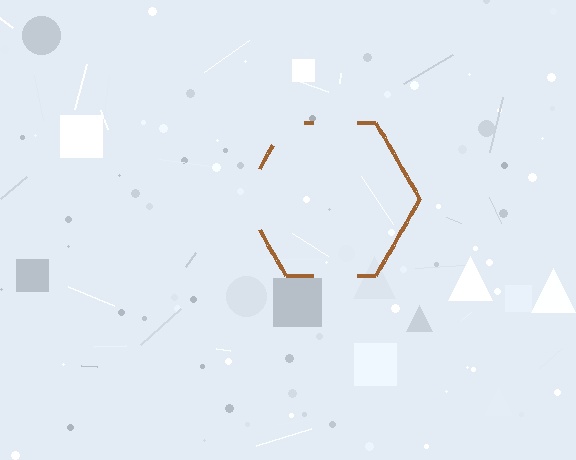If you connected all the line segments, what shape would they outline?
They would outline a hexagon.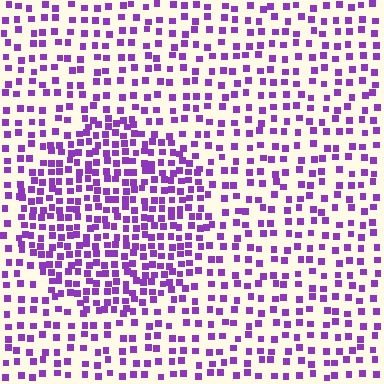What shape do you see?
I see a circle.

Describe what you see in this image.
The image contains small purple elements arranged at two different densities. A circle-shaped region is visible where the elements are more densely packed than the surrounding area.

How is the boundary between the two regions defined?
The boundary is defined by a change in element density (approximately 1.9x ratio). All elements are the same color, size, and shape.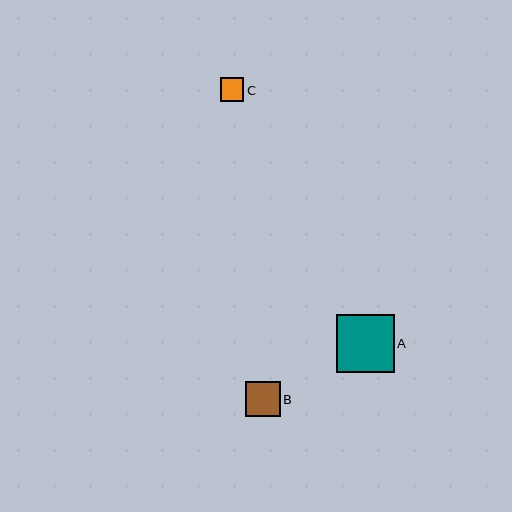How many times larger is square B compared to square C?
Square B is approximately 1.5 times the size of square C.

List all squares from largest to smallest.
From largest to smallest: A, B, C.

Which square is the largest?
Square A is the largest with a size of approximately 58 pixels.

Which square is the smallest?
Square C is the smallest with a size of approximately 23 pixels.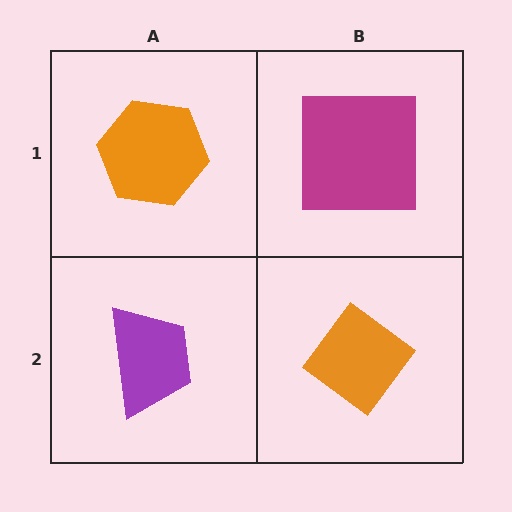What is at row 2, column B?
An orange diamond.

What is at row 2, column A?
A purple trapezoid.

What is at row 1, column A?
An orange hexagon.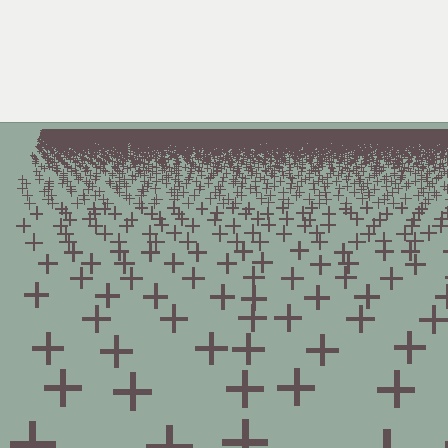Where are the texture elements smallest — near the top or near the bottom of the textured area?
Near the top.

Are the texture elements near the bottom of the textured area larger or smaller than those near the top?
Larger. Near the bottom, elements are closer to the viewer and appear at a bigger on-screen size.